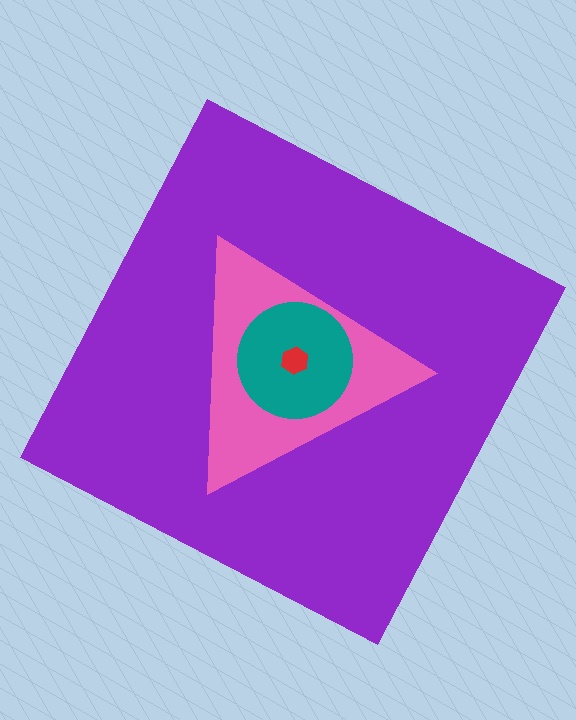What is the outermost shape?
The purple square.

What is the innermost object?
The red hexagon.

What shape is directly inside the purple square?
The pink triangle.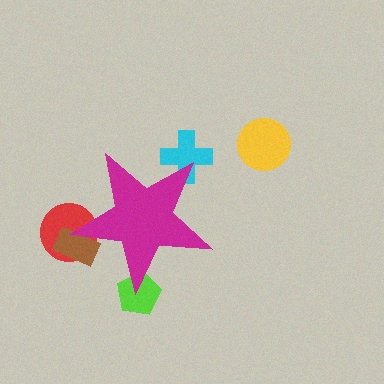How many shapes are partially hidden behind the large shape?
4 shapes are partially hidden.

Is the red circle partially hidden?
Yes, the red circle is partially hidden behind the magenta star.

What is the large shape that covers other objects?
A magenta star.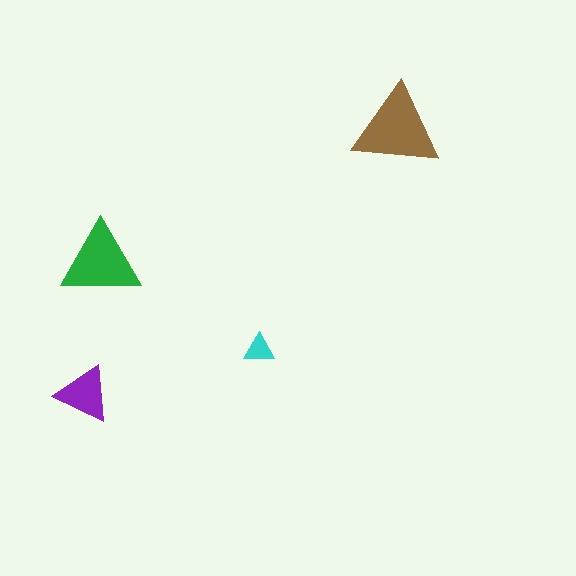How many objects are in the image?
There are 4 objects in the image.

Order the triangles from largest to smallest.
the brown one, the green one, the purple one, the cyan one.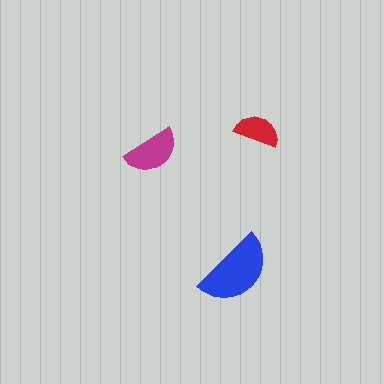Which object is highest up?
The red semicircle is topmost.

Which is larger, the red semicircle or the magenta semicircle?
The magenta one.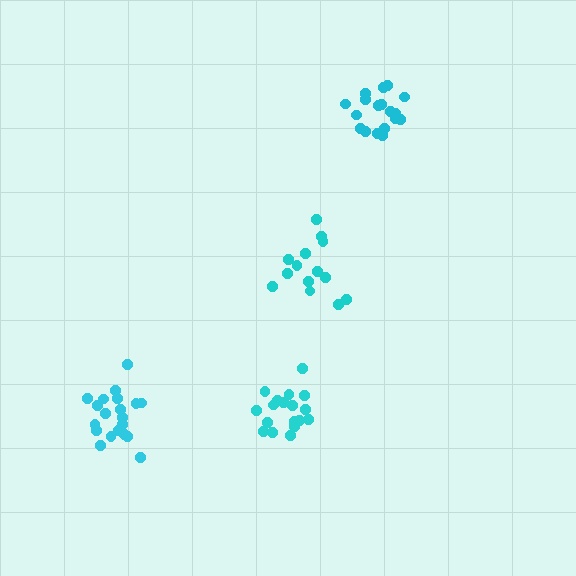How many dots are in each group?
Group 1: 18 dots, Group 2: 20 dots, Group 3: 14 dots, Group 4: 18 dots (70 total).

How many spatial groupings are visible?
There are 4 spatial groupings.